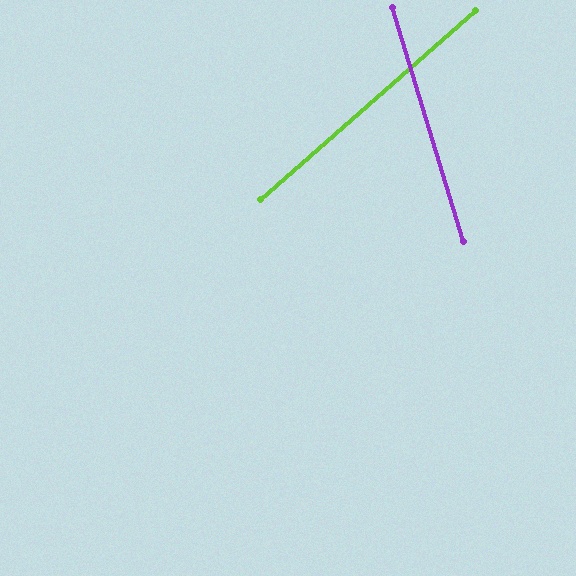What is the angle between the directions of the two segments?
Approximately 65 degrees.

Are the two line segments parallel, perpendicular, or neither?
Neither parallel nor perpendicular — they differ by about 65°.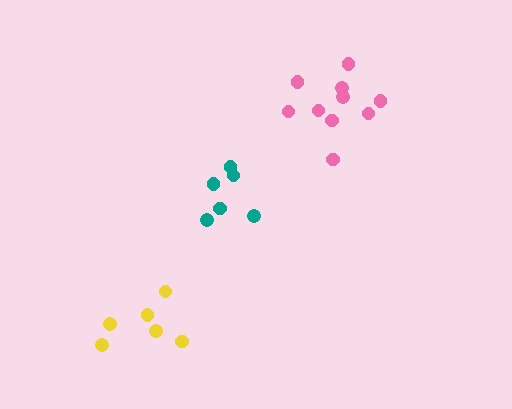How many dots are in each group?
Group 1: 6 dots, Group 2: 10 dots, Group 3: 6 dots (22 total).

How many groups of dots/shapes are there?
There are 3 groups.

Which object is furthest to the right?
The pink cluster is rightmost.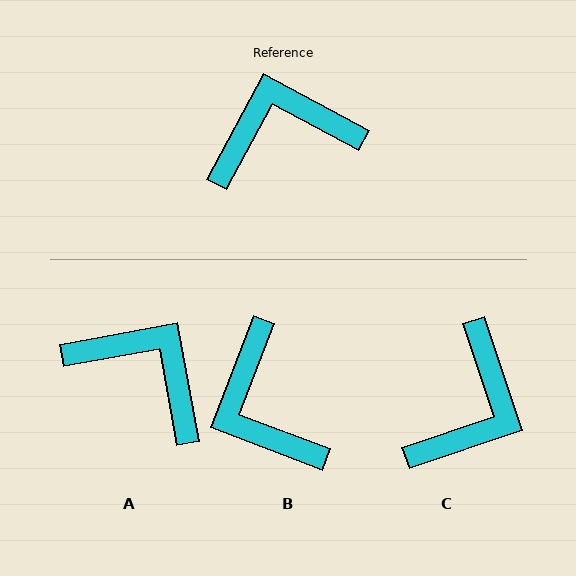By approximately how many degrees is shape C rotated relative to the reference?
Approximately 133 degrees clockwise.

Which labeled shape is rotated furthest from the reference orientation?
C, about 133 degrees away.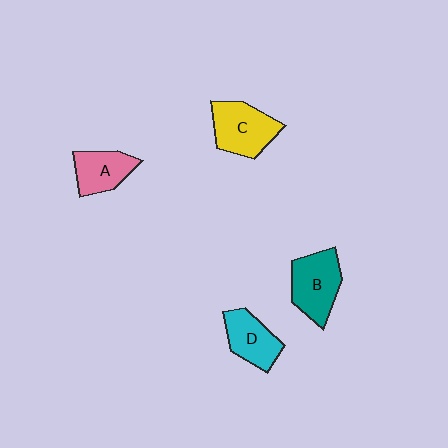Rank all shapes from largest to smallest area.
From largest to smallest: C (yellow), B (teal), D (cyan), A (pink).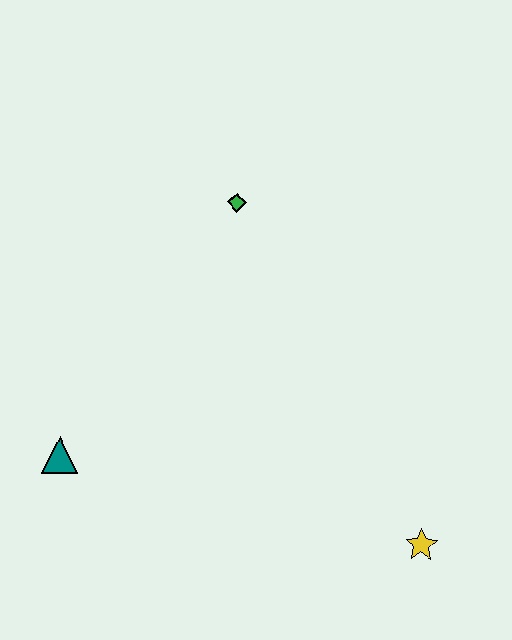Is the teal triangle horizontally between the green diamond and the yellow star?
No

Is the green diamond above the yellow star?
Yes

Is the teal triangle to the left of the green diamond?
Yes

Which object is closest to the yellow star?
The teal triangle is closest to the yellow star.